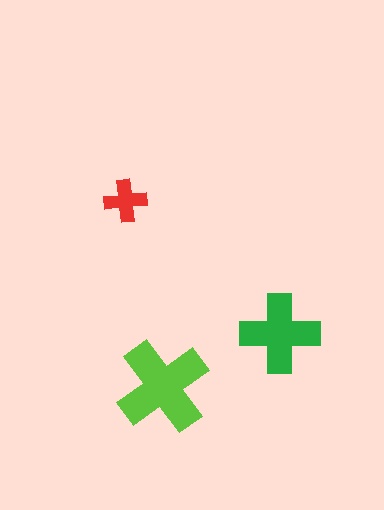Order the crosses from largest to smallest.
the lime one, the green one, the red one.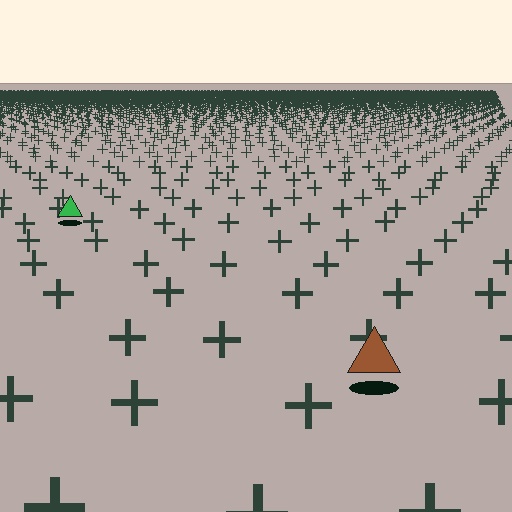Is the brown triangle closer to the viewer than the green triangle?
Yes. The brown triangle is closer — you can tell from the texture gradient: the ground texture is coarser near it.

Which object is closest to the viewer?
The brown triangle is closest. The texture marks near it are larger and more spread out.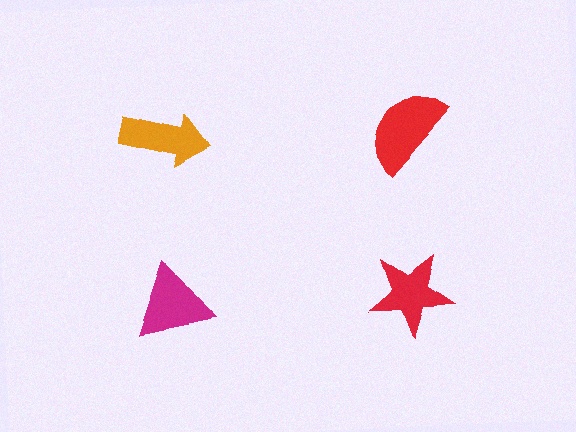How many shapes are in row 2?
2 shapes.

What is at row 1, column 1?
An orange arrow.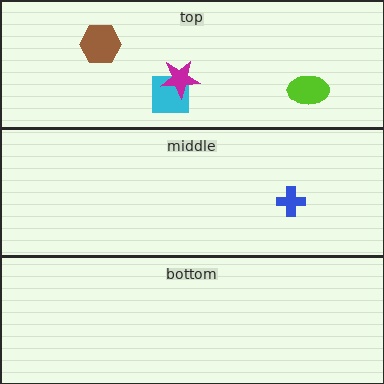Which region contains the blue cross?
The middle region.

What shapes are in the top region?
The lime ellipse, the cyan square, the magenta star, the brown hexagon.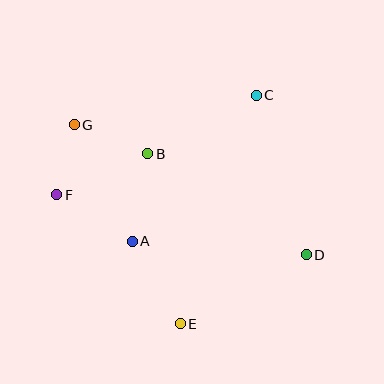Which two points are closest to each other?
Points F and G are closest to each other.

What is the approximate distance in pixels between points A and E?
The distance between A and E is approximately 95 pixels.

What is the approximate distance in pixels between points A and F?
The distance between A and F is approximately 88 pixels.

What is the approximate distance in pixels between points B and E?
The distance between B and E is approximately 173 pixels.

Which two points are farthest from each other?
Points D and G are farthest from each other.